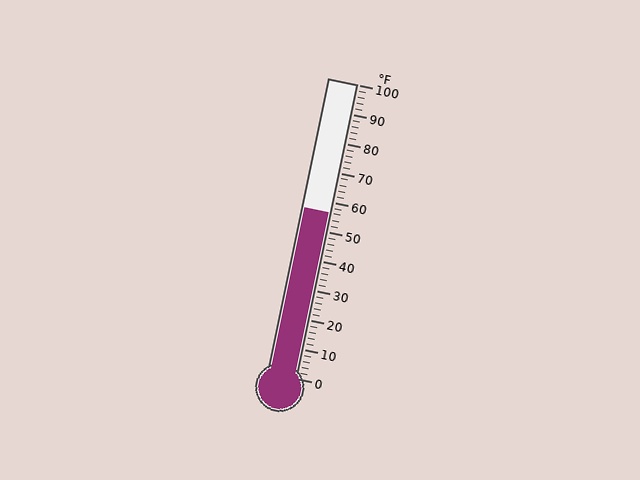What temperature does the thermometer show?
The thermometer shows approximately 56°F.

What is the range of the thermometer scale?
The thermometer scale ranges from 0°F to 100°F.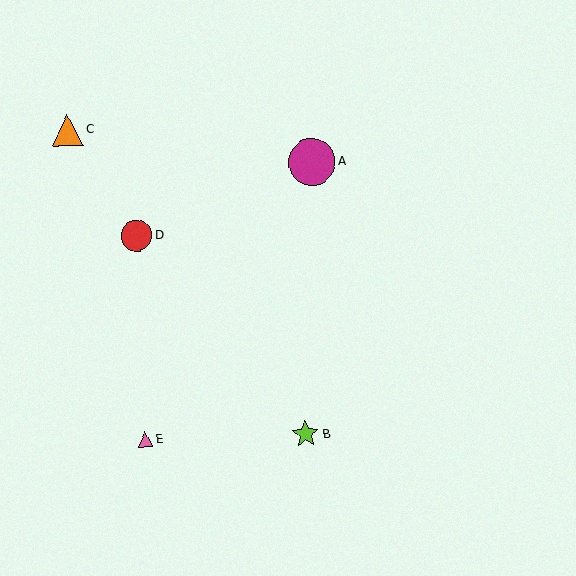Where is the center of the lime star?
The center of the lime star is at (305, 434).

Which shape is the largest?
The magenta circle (labeled A) is the largest.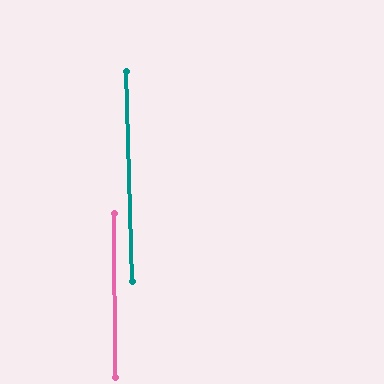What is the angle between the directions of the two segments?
Approximately 1 degree.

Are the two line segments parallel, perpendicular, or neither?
Parallel — their directions differ by only 1.0°.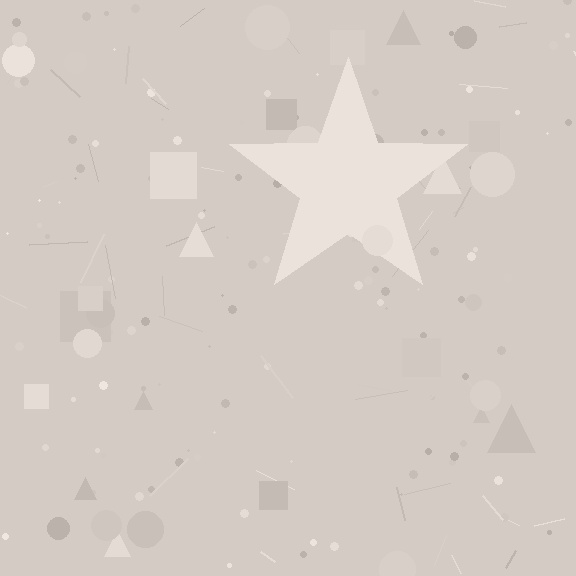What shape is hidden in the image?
A star is hidden in the image.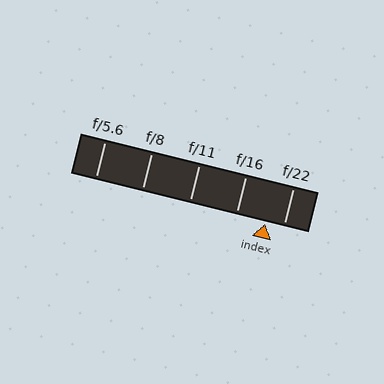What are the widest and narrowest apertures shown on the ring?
The widest aperture shown is f/5.6 and the narrowest is f/22.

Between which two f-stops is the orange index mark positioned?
The index mark is between f/16 and f/22.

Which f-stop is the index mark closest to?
The index mark is closest to f/22.